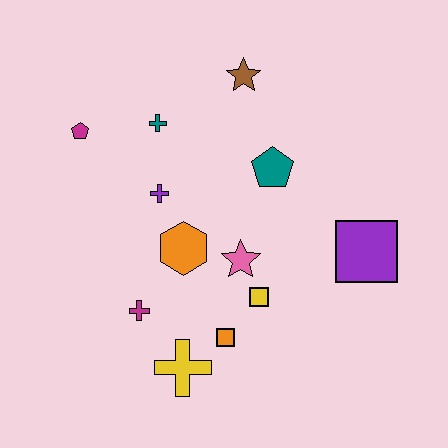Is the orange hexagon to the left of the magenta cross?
No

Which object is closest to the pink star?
The yellow square is closest to the pink star.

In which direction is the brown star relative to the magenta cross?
The brown star is above the magenta cross.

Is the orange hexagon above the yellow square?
Yes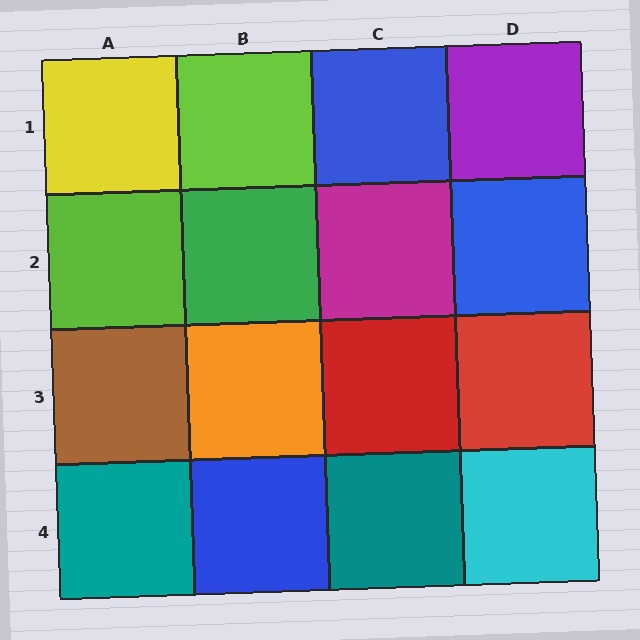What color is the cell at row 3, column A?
Brown.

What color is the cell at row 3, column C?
Red.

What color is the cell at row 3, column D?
Red.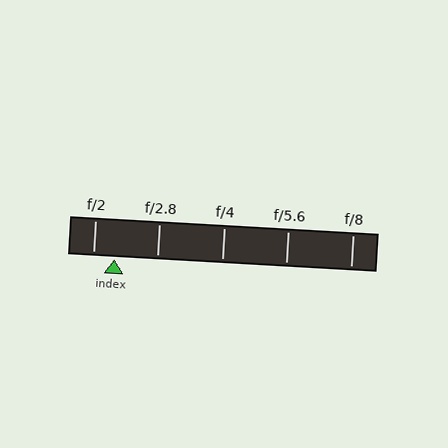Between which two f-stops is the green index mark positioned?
The index mark is between f/2 and f/2.8.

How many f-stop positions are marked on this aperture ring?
There are 5 f-stop positions marked.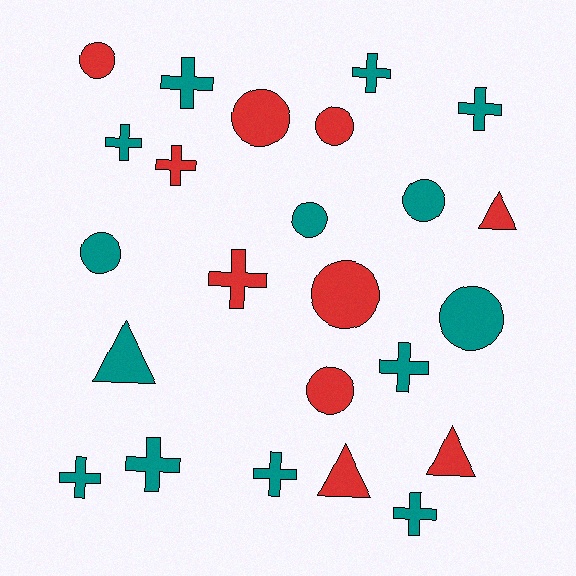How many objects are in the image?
There are 24 objects.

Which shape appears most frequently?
Cross, with 11 objects.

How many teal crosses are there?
There are 9 teal crosses.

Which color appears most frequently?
Teal, with 14 objects.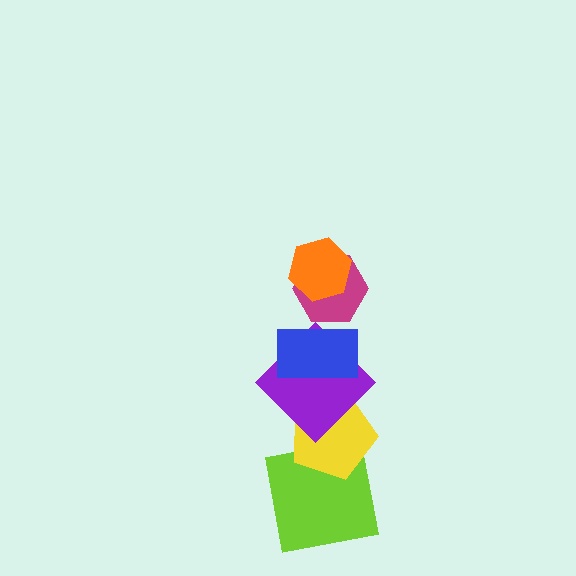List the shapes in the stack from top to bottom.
From top to bottom: the orange hexagon, the magenta hexagon, the blue rectangle, the purple diamond, the yellow pentagon, the lime square.